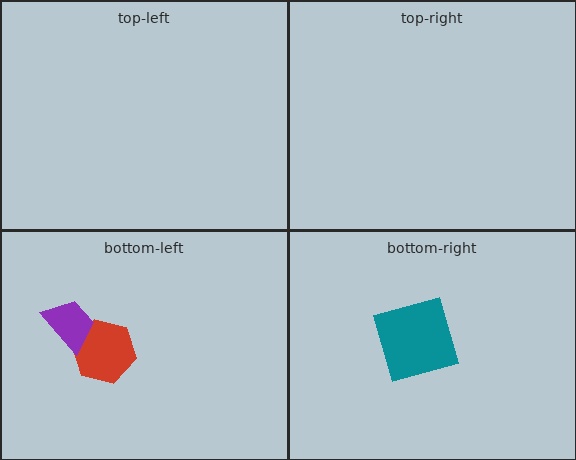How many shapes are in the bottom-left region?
2.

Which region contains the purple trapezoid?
The bottom-left region.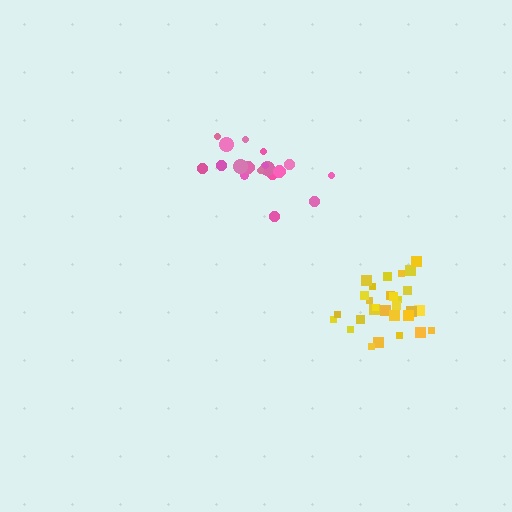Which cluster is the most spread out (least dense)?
Pink.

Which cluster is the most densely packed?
Yellow.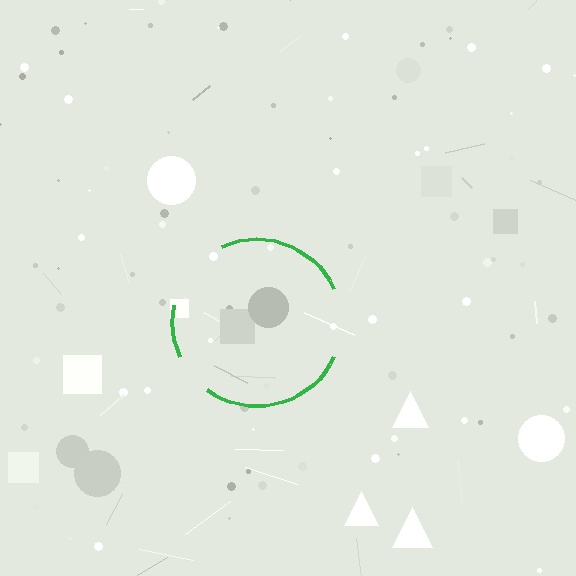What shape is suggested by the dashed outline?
The dashed outline suggests a circle.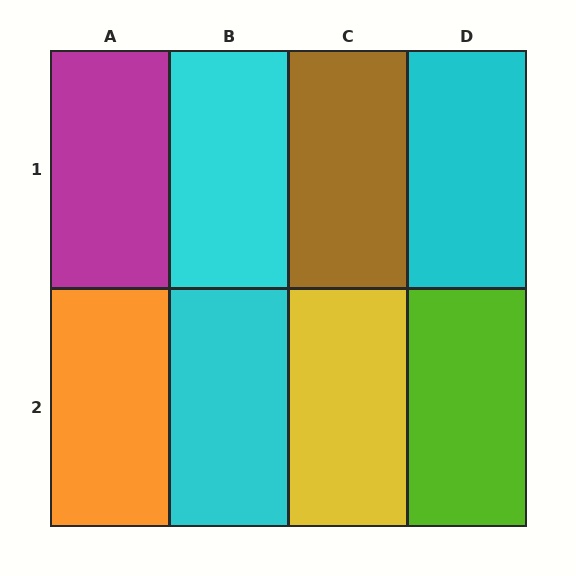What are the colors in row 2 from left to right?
Orange, cyan, yellow, lime.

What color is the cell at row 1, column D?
Cyan.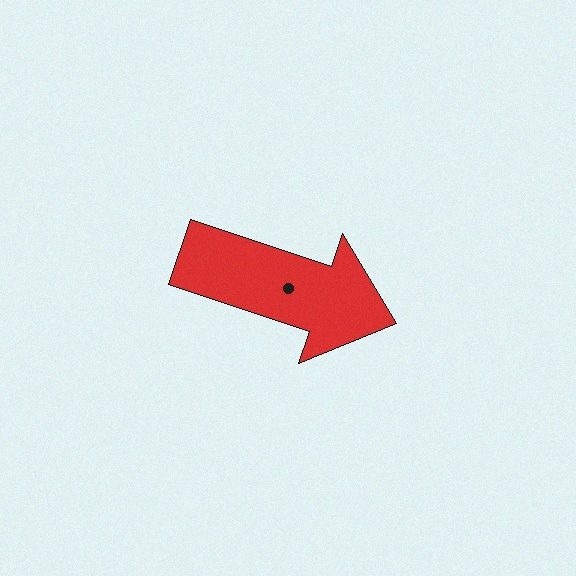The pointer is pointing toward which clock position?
Roughly 4 o'clock.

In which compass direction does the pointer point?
East.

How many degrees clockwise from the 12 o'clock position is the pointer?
Approximately 108 degrees.